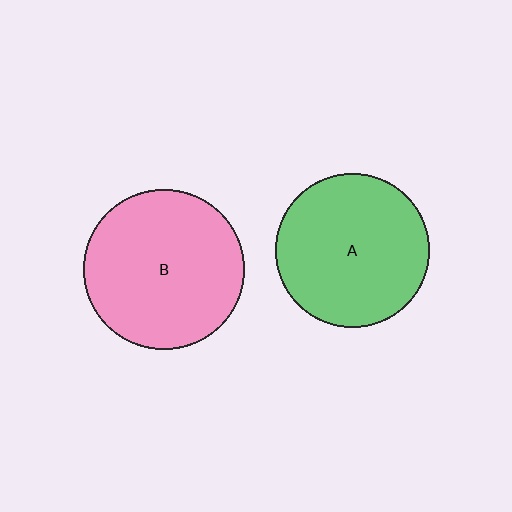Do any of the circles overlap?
No, none of the circles overlap.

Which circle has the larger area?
Circle B (pink).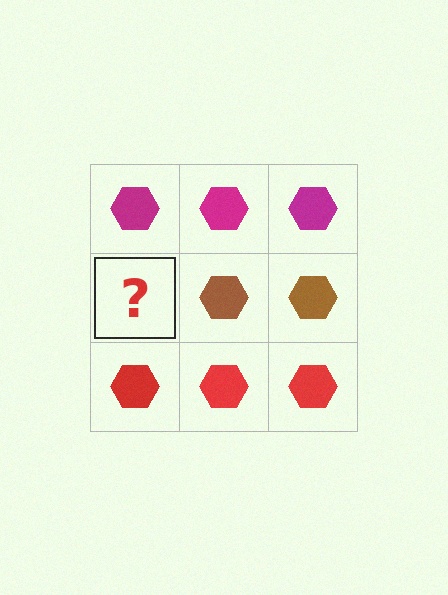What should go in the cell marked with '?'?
The missing cell should contain a brown hexagon.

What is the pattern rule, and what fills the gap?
The rule is that each row has a consistent color. The gap should be filled with a brown hexagon.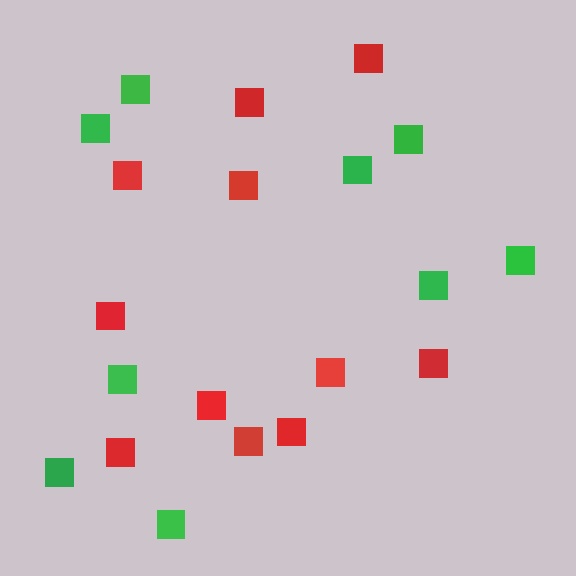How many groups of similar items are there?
There are 2 groups: one group of green squares (9) and one group of red squares (11).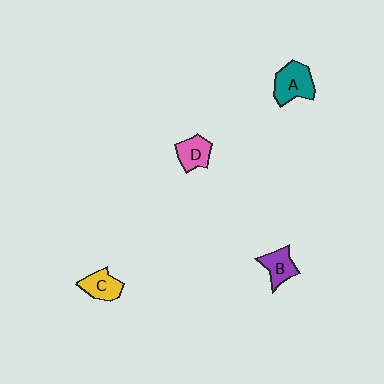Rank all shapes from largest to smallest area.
From largest to smallest: A (teal), C (yellow), D (pink), B (purple).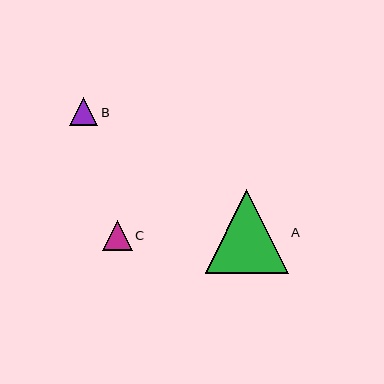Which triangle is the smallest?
Triangle B is the smallest with a size of approximately 28 pixels.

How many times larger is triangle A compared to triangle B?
Triangle A is approximately 3.0 times the size of triangle B.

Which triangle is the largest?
Triangle A is the largest with a size of approximately 83 pixels.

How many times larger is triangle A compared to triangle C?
Triangle A is approximately 2.8 times the size of triangle C.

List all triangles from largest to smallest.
From largest to smallest: A, C, B.